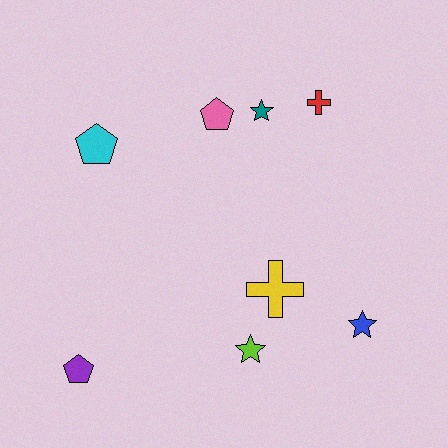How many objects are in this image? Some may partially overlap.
There are 8 objects.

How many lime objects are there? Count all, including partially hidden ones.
There is 1 lime object.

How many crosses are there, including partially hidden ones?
There are 2 crosses.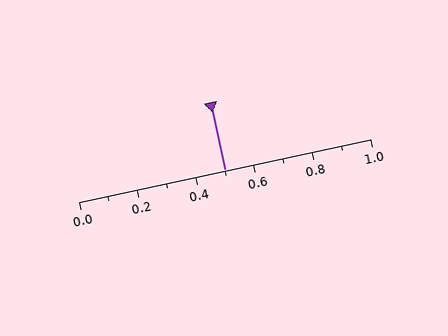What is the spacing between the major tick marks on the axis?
The major ticks are spaced 0.2 apart.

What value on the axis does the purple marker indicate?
The marker indicates approximately 0.5.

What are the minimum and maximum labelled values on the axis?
The axis runs from 0.0 to 1.0.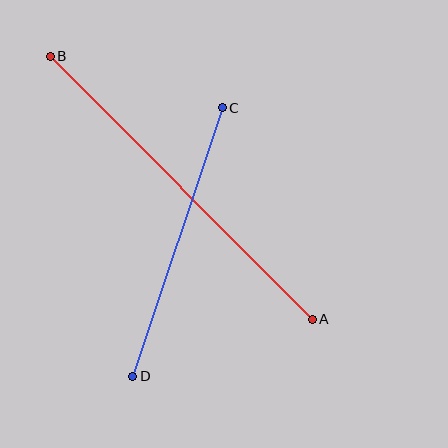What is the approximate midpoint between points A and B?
The midpoint is at approximately (181, 188) pixels.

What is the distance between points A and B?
The distance is approximately 372 pixels.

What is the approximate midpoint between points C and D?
The midpoint is at approximately (178, 242) pixels.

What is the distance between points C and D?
The distance is approximately 283 pixels.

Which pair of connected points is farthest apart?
Points A and B are farthest apart.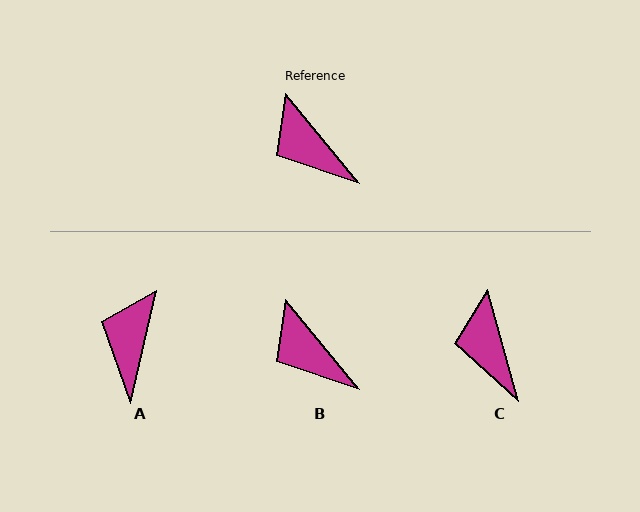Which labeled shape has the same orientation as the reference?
B.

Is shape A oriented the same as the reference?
No, it is off by about 52 degrees.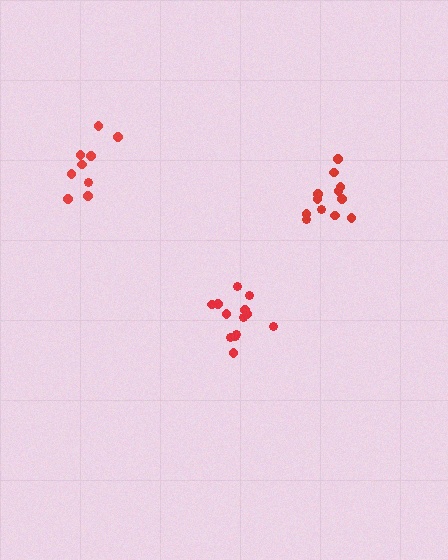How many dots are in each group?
Group 1: 9 dots, Group 2: 13 dots, Group 3: 12 dots (34 total).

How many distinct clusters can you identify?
There are 3 distinct clusters.